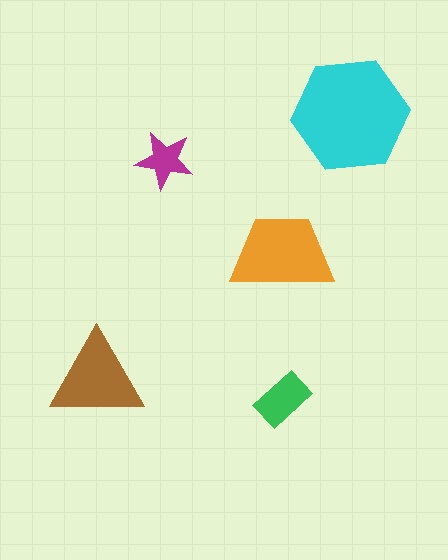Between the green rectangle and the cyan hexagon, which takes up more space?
The cyan hexagon.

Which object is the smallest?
The magenta star.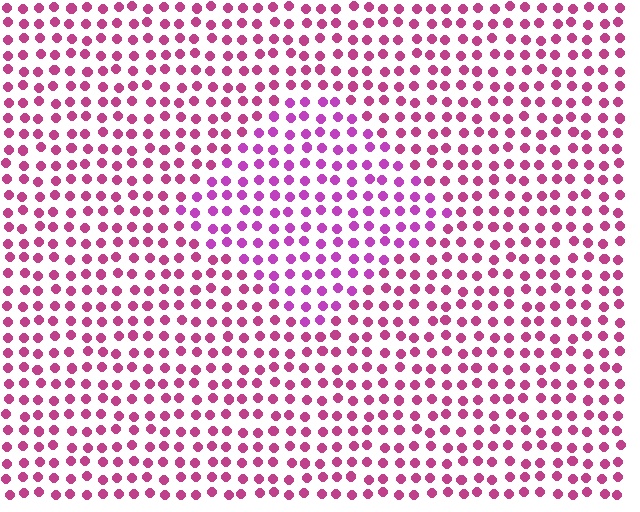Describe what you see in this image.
The image is filled with small magenta elements in a uniform arrangement. A diamond-shaped region is visible where the elements are tinted to a slightly different hue, forming a subtle color boundary.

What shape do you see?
I see a diamond.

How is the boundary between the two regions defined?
The boundary is defined purely by a slight shift in hue (about 25 degrees). Spacing, size, and orientation are identical on both sides.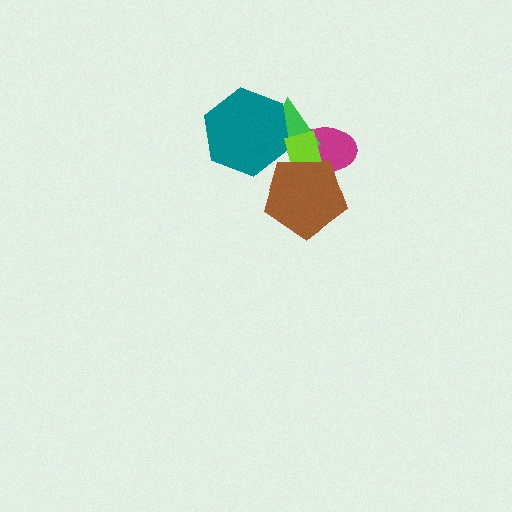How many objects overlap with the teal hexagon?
1 object overlaps with the teal hexagon.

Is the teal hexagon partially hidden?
No, no other shape covers it.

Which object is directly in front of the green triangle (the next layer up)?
The teal hexagon is directly in front of the green triangle.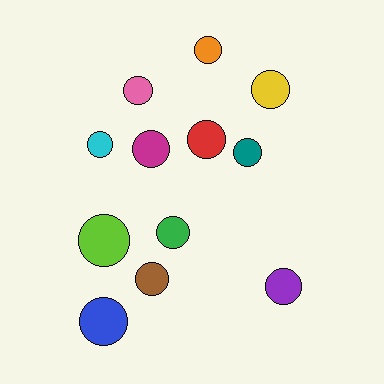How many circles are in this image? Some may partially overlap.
There are 12 circles.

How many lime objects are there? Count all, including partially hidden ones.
There is 1 lime object.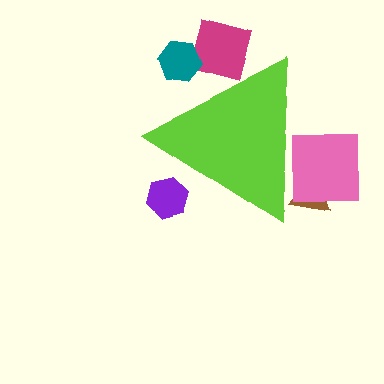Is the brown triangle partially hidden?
Yes, the brown triangle is partially hidden behind the lime triangle.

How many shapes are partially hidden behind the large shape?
5 shapes are partially hidden.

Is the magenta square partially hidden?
Yes, the magenta square is partially hidden behind the lime triangle.